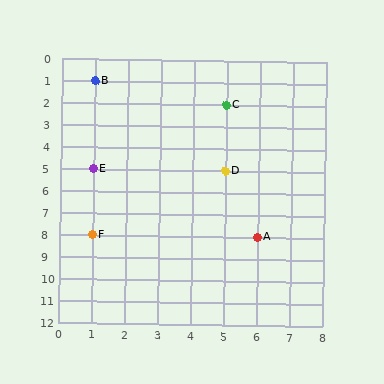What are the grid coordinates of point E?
Point E is at grid coordinates (1, 5).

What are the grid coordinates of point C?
Point C is at grid coordinates (5, 2).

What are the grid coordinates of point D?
Point D is at grid coordinates (5, 5).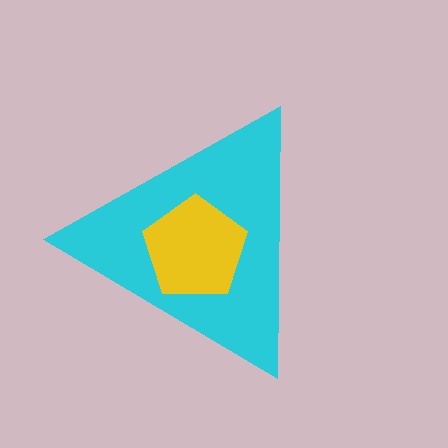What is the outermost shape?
The cyan triangle.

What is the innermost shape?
The yellow pentagon.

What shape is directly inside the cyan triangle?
The yellow pentagon.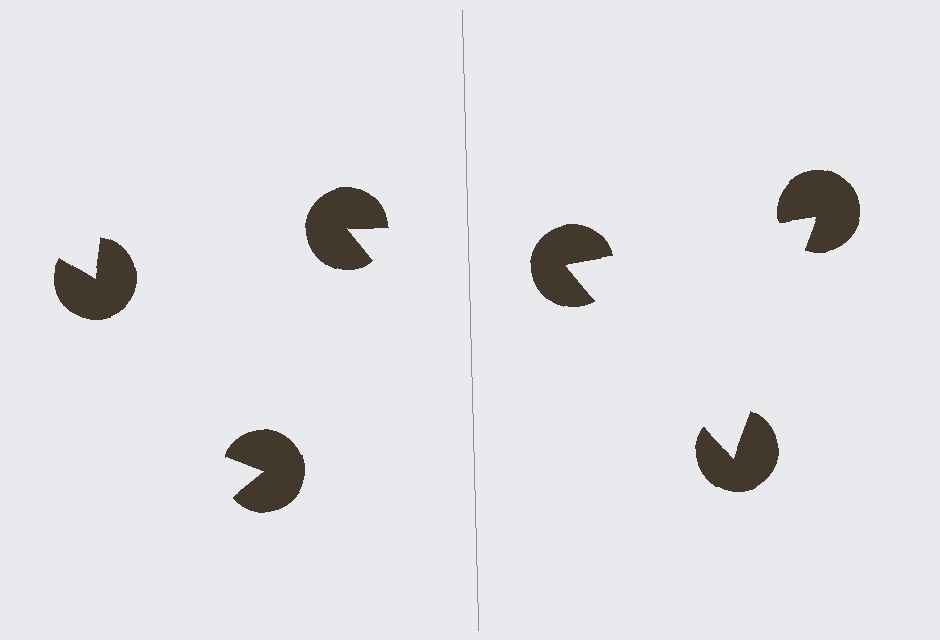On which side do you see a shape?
An illusory triangle appears on the right side. On the left side the wedge cuts are rotated, so no coherent shape forms.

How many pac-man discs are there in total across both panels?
6 — 3 on each side.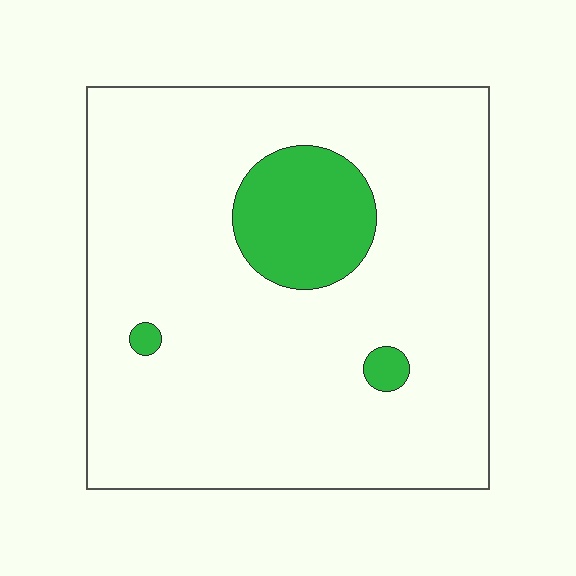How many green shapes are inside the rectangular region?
3.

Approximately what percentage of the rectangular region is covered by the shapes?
Approximately 10%.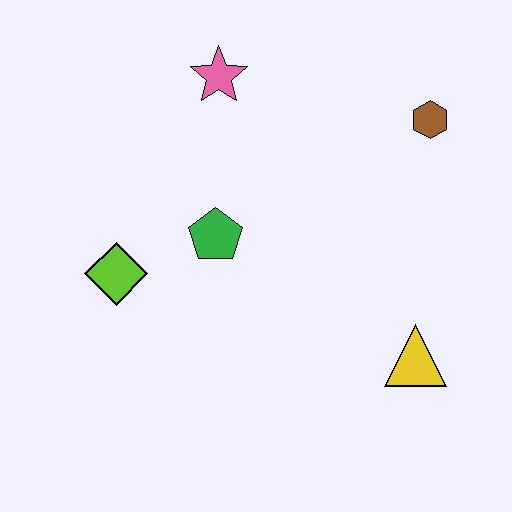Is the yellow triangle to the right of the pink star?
Yes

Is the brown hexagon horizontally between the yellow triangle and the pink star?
No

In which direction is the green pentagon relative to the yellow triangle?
The green pentagon is to the left of the yellow triangle.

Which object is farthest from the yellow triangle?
The pink star is farthest from the yellow triangle.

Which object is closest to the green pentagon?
The lime diamond is closest to the green pentagon.